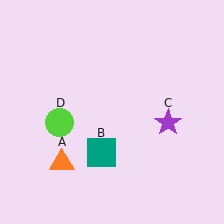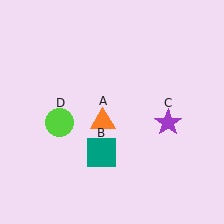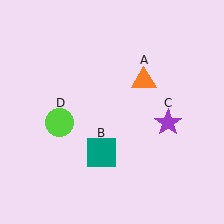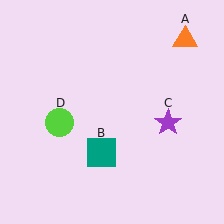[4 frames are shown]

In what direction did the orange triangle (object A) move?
The orange triangle (object A) moved up and to the right.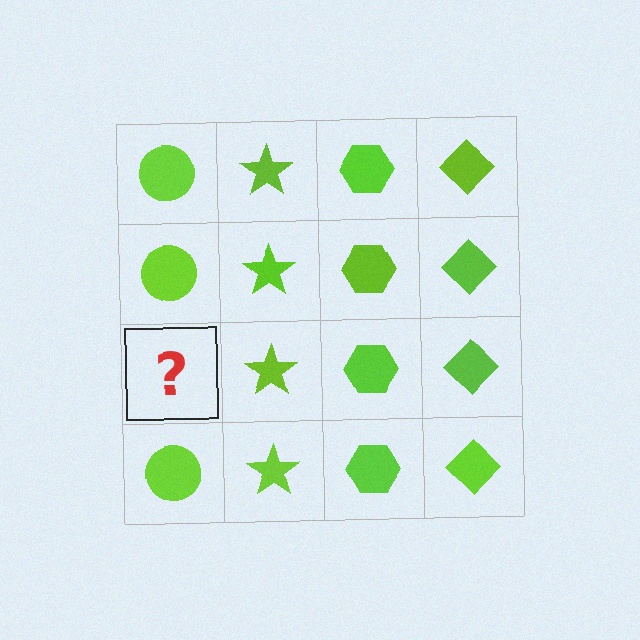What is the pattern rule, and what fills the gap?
The rule is that each column has a consistent shape. The gap should be filled with a lime circle.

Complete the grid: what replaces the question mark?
The question mark should be replaced with a lime circle.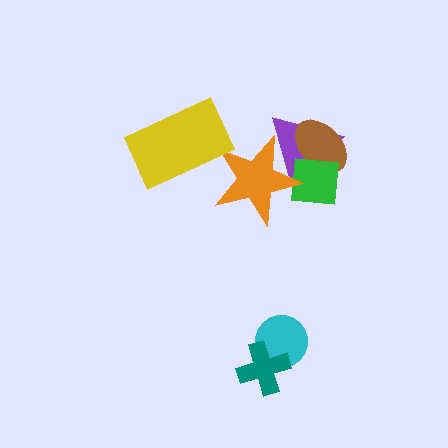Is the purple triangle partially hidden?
Yes, it is partially covered by another shape.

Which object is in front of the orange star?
The yellow rectangle is in front of the orange star.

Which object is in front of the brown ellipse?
The green square is in front of the brown ellipse.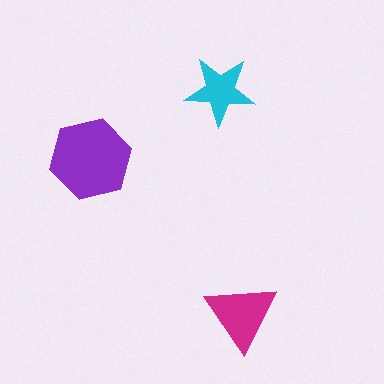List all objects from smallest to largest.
The cyan star, the magenta triangle, the purple hexagon.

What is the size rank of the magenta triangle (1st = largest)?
2nd.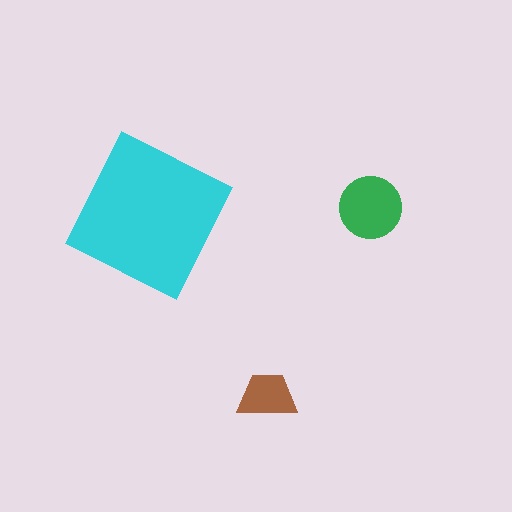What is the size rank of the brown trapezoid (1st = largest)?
3rd.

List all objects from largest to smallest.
The cyan square, the green circle, the brown trapezoid.